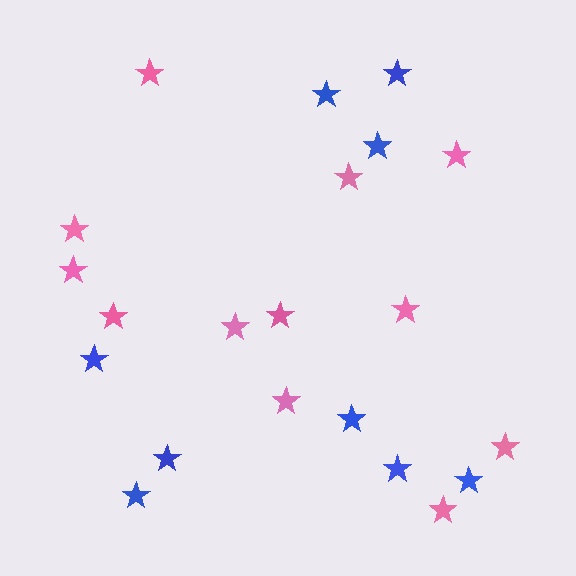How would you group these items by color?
There are 2 groups: one group of blue stars (9) and one group of pink stars (12).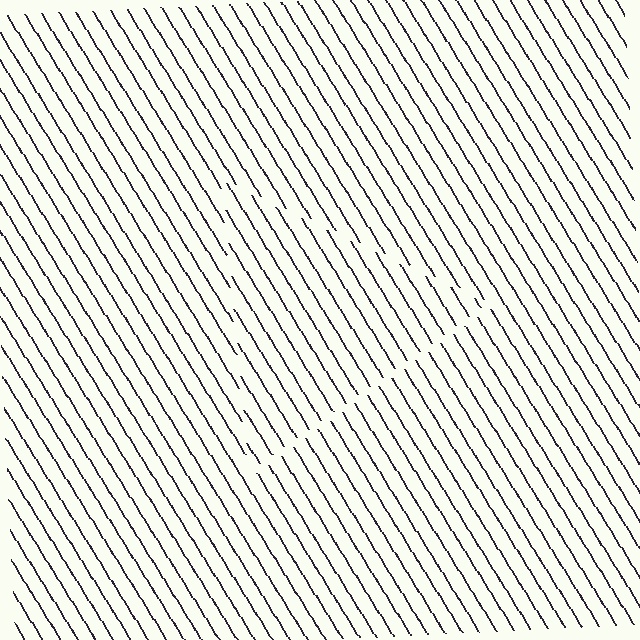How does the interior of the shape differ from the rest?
The interior of the shape contains the same grating, shifted by half a period — the contour is defined by the phase discontinuity where line-ends from the inner and outer gratings abut.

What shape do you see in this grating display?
An illusory triangle. The interior of the shape contains the same grating, shifted by half a period — the contour is defined by the phase discontinuity where line-ends from the inner and outer gratings abut.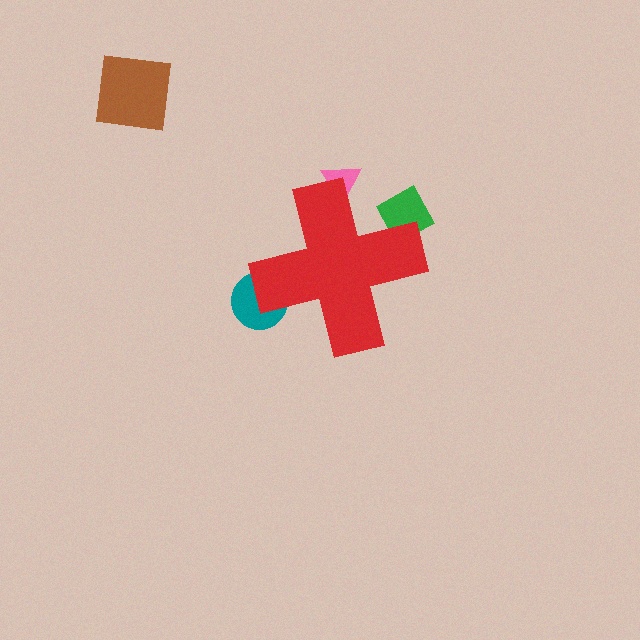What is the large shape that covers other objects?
A red cross.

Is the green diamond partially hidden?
Yes, the green diamond is partially hidden behind the red cross.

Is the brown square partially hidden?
No, the brown square is fully visible.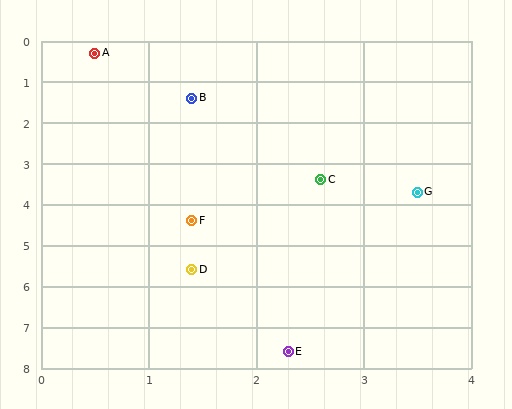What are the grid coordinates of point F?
Point F is at approximately (1.4, 4.4).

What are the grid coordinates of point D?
Point D is at approximately (1.4, 5.6).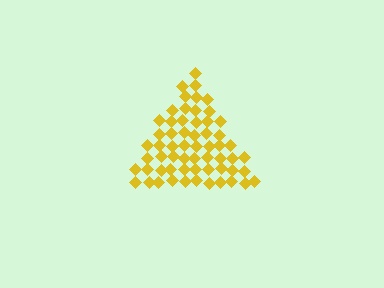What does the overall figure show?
The overall figure shows a triangle.